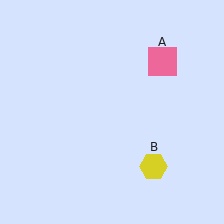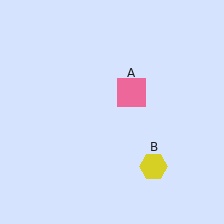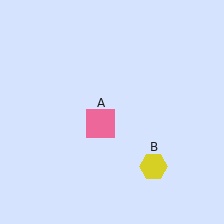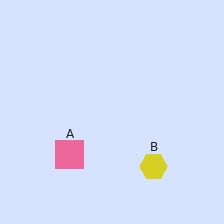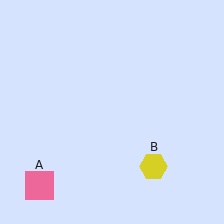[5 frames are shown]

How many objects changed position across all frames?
1 object changed position: pink square (object A).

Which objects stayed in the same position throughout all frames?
Yellow hexagon (object B) remained stationary.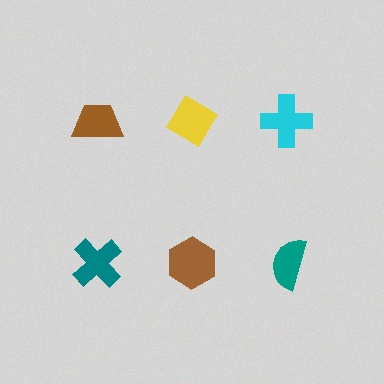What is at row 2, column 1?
A teal cross.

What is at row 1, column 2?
A yellow diamond.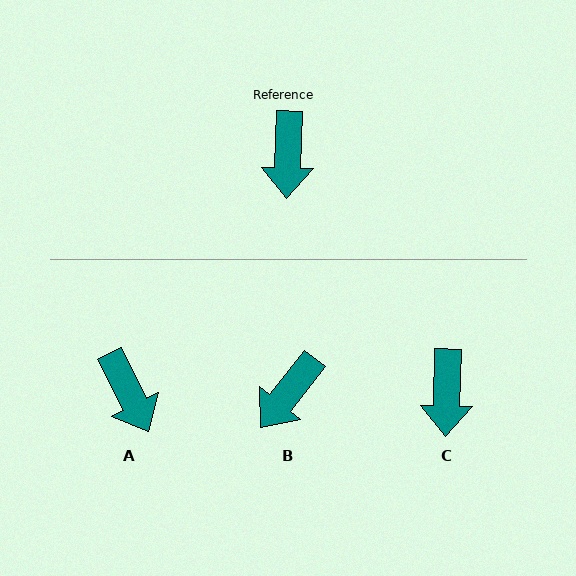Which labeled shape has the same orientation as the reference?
C.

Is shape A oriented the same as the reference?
No, it is off by about 28 degrees.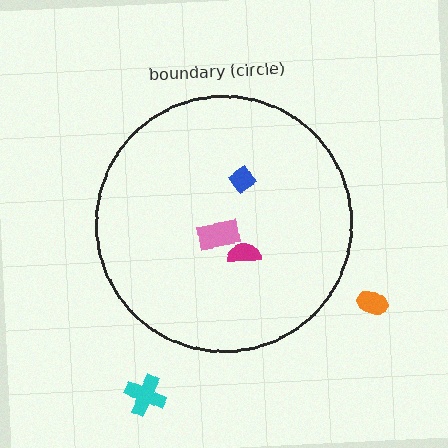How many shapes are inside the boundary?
3 inside, 2 outside.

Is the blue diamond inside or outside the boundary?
Inside.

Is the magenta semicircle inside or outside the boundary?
Inside.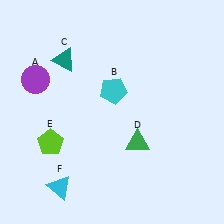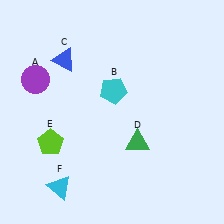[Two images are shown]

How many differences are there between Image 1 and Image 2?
There is 1 difference between the two images.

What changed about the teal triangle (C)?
In Image 1, C is teal. In Image 2, it changed to blue.